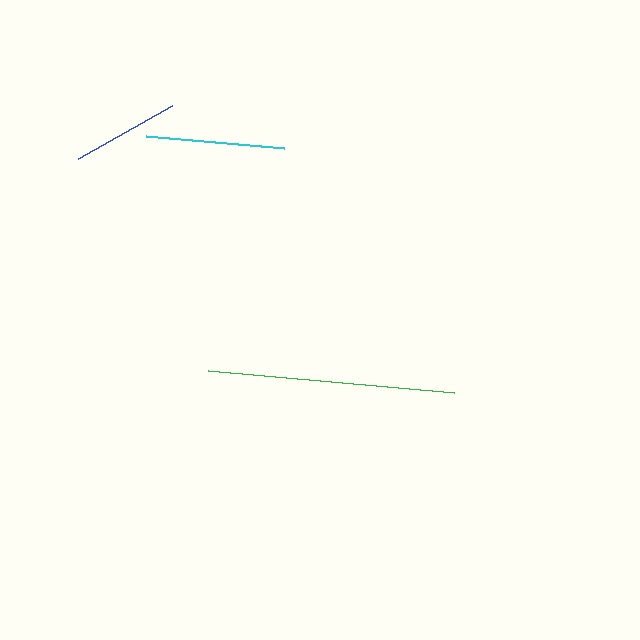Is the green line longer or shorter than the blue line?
The green line is longer than the blue line.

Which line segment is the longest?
The green line is the longest at approximately 247 pixels.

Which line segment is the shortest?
The blue line is the shortest at approximately 109 pixels.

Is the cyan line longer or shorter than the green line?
The green line is longer than the cyan line.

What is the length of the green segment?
The green segment is approximately 247 pixels long.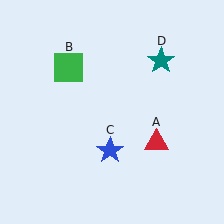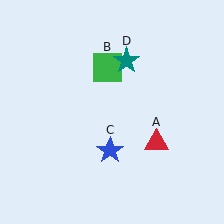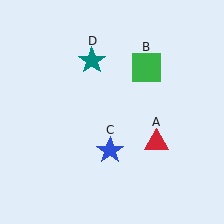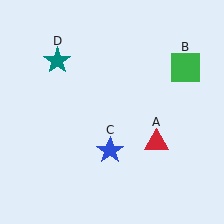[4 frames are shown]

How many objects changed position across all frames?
2 objects changed position: green square (object B), teal star (object D).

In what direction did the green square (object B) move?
The green square (object B) moved right.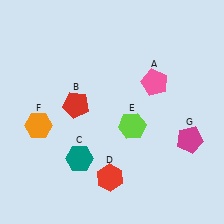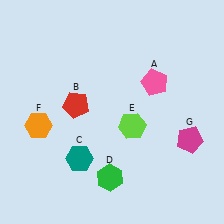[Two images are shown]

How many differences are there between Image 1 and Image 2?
There is 1 difference between the two images.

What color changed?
The hexagon (D) changed from red in Image 1 to green in Image 2.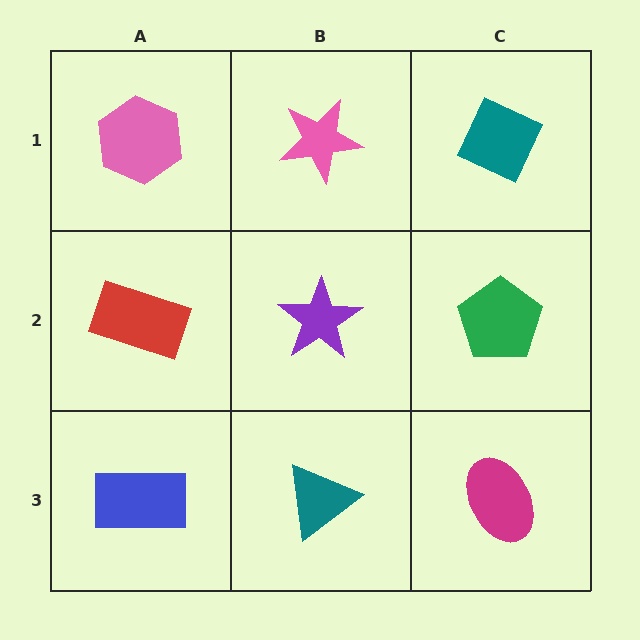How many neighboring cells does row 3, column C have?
2.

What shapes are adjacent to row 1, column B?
A purple star (row 2, column B), a pink hexagon (row 1, column A), a teal diamond (row 1, column C).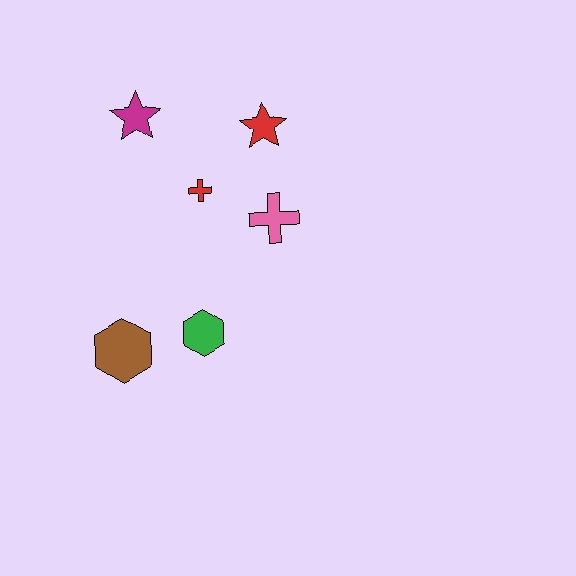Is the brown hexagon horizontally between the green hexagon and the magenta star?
No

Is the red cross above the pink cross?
Yes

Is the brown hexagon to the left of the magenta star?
Yes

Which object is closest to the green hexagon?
The brown hexagon is closest to the green hexagon.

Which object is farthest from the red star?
The brown hexagon is farthest from the red star.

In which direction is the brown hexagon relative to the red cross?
The brown hexagon is below the red cross.